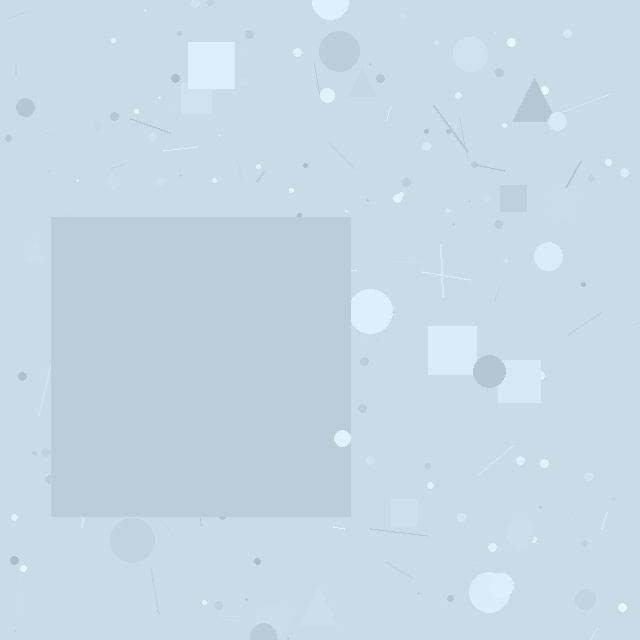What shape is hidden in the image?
A square is hidden in the image.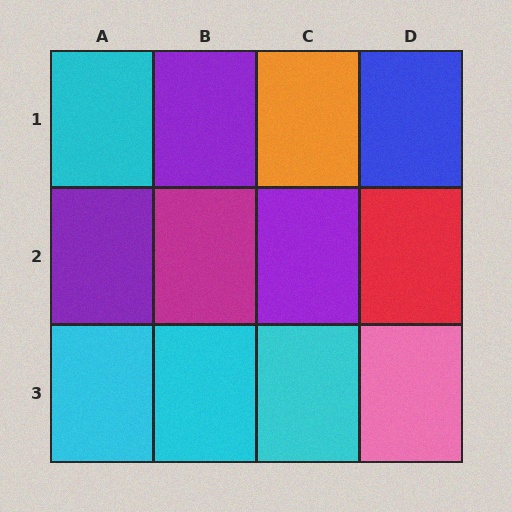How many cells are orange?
1 cell is orange.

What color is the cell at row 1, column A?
Cyan.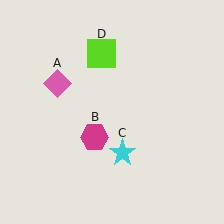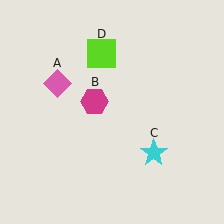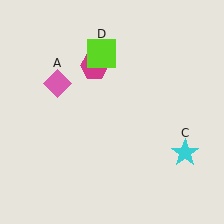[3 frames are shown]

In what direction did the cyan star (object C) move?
The cyan star (object C) moved right.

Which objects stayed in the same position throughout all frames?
Pink diamond (object A) and lime square (object D) remained stationary.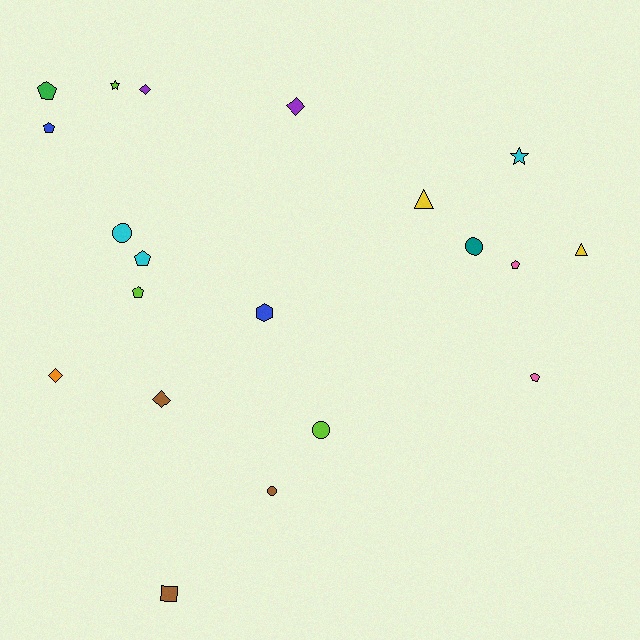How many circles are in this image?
There are 4 circles.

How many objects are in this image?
There are 20 objects.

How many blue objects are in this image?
There are 2 blue objects.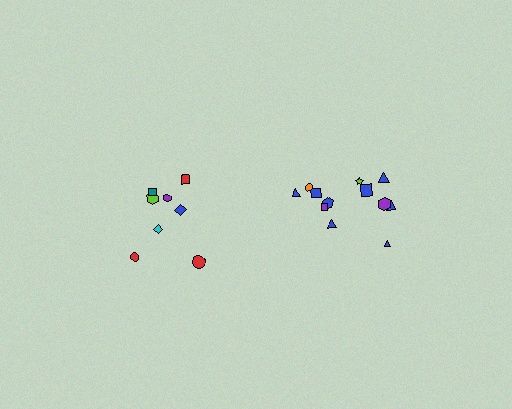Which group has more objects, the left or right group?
The right group.